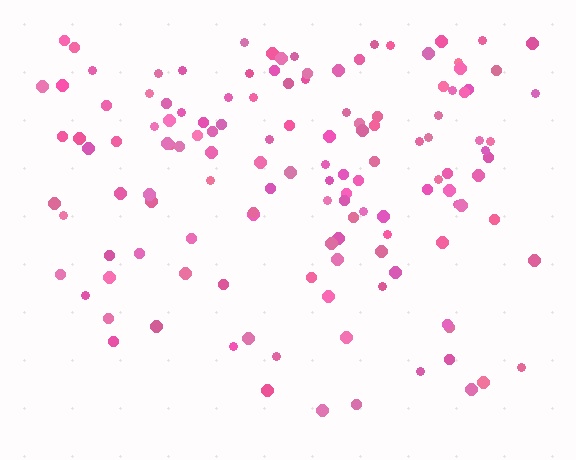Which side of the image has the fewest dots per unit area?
The bottom.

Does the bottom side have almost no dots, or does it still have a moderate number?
Still a moderate number, just noticeably fewer than the top.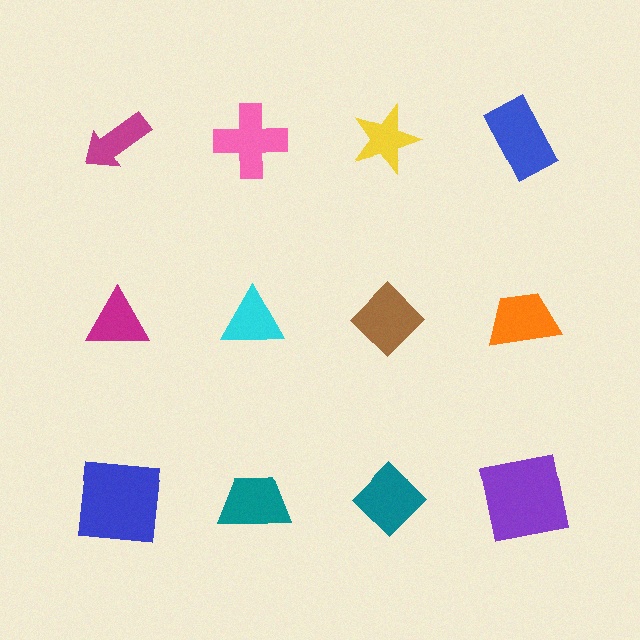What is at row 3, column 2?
A teal trapezoid.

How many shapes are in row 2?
4 shapes.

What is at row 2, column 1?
A magenta triangle.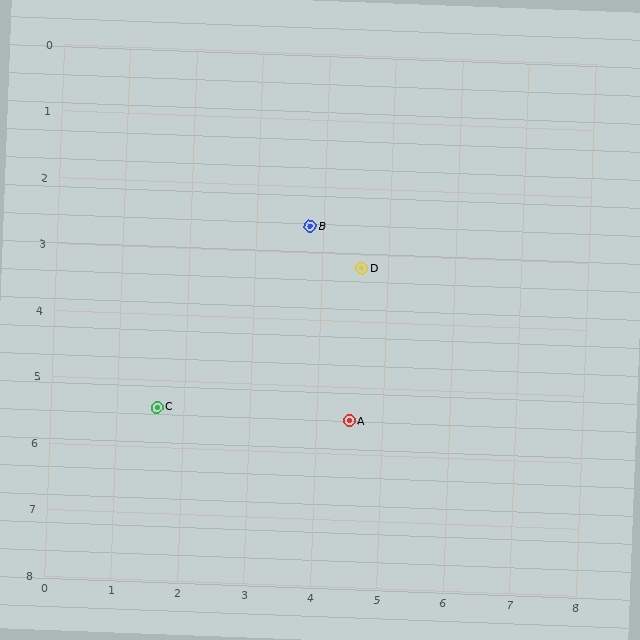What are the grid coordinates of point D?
Point D is at approximately (4.6, 3.2).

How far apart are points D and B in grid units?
Points D and B are about 1.0 grid units apart.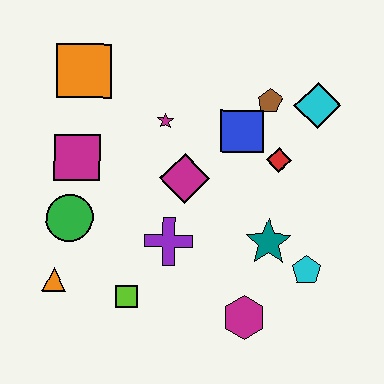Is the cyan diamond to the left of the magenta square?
No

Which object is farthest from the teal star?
The orange square is farthest from the teal star.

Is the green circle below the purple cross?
No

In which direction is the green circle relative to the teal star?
The green circle is to the left of the teal star.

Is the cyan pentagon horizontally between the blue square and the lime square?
No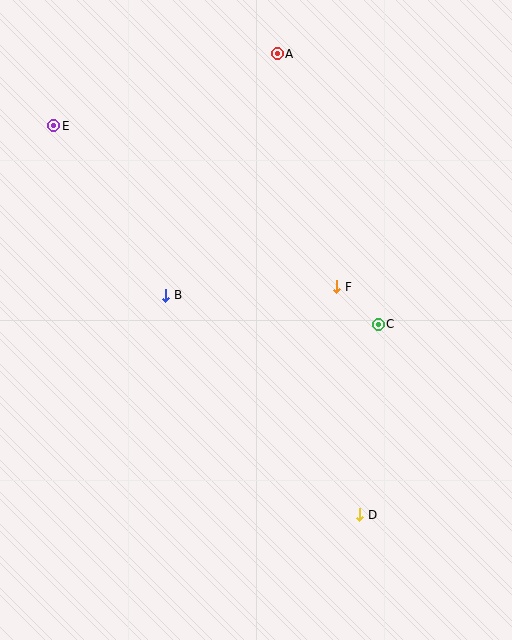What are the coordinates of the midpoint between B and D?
The midpoint between B and D is at (263, 405).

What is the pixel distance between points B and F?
The distance between B and F is 171 pixels.